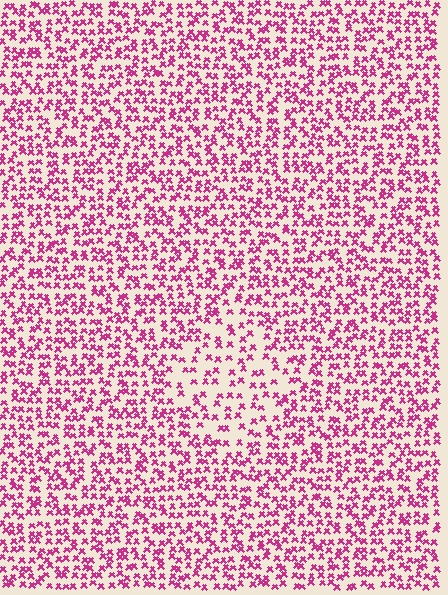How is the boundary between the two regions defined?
The boundary is defined by a change in element density (approximately 1.8x ratio). All elements are the same color, size, and shape.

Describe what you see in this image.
The image contains small magenta elements arranged at two different densities. A diamond-shaped region is visible where the elements are less densely packed than the surrounding area.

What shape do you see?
I see a diamond.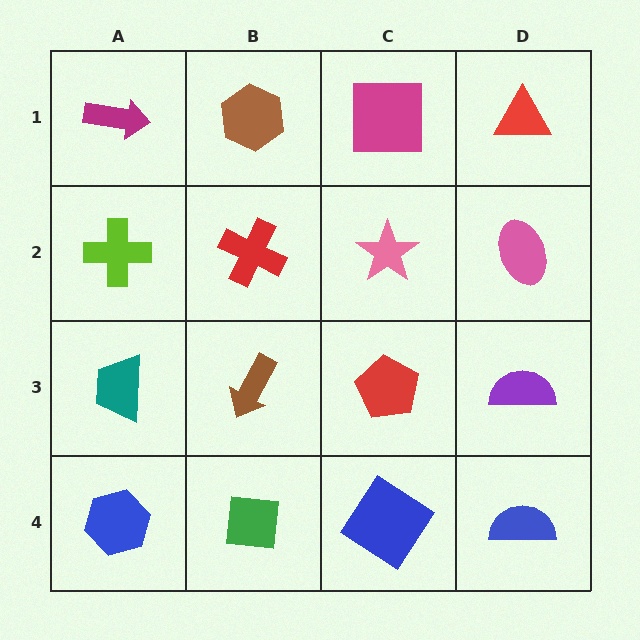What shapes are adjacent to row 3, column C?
A pink star (row 2, column C), a blue diamond (row 4, column C), a brown arrow (row 3, column B), a purple semicircle (row 3, column D).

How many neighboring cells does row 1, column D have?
2.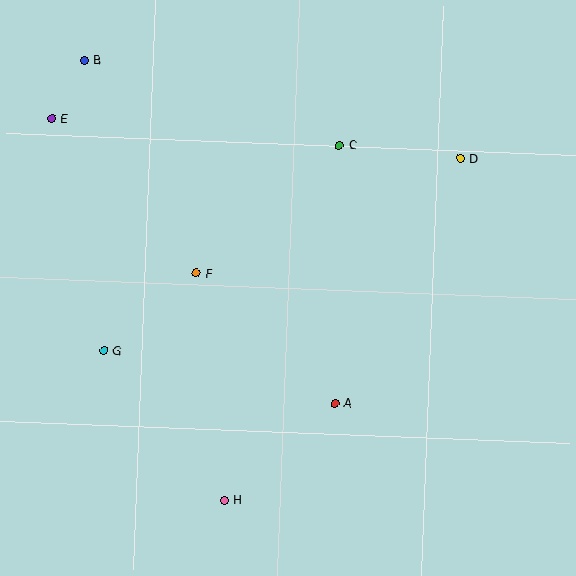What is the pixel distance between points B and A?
The distance between B and A is 425 pixels.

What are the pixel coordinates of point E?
Point E is at (52, 118).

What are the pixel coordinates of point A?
Point A is at (335, 403).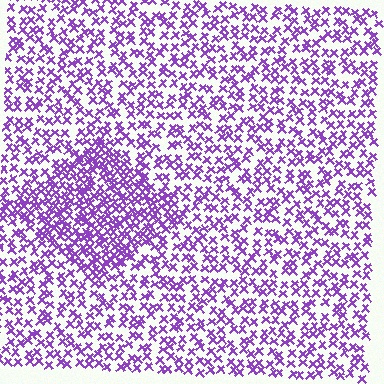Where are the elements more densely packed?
The elements are more densely packed inside the diamond boundary.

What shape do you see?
I see a diamond.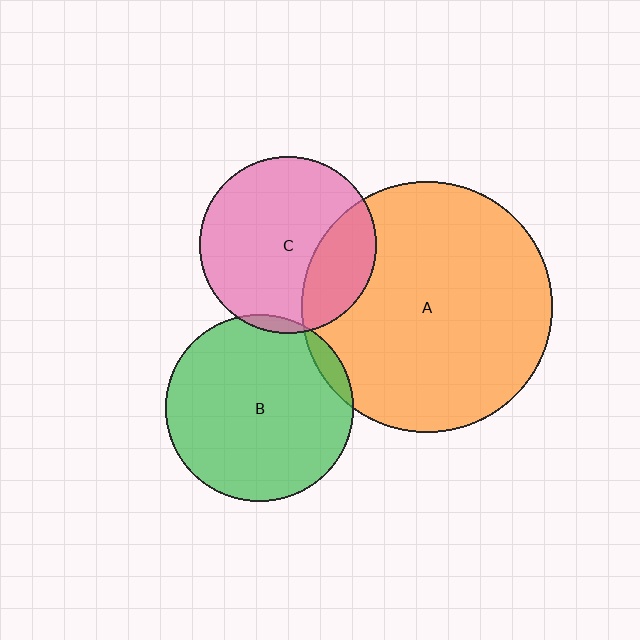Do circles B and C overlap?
Yes.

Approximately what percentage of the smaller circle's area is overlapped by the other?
Approximately 5%.